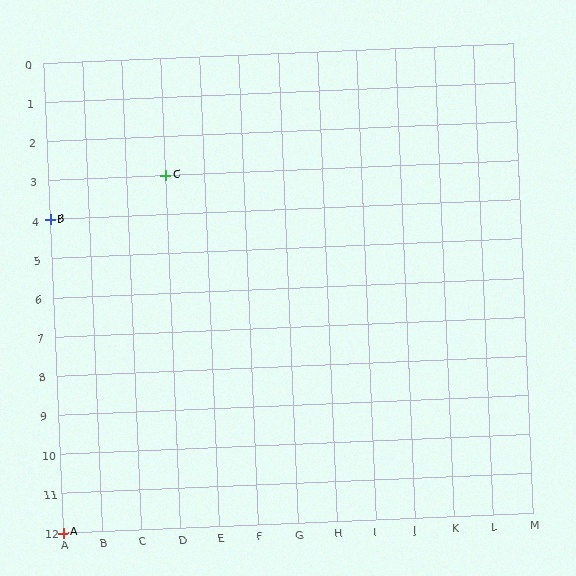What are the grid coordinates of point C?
Point C is at grid coordinates (D, 3).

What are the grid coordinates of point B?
Point B is at grid coordinates (A, 4).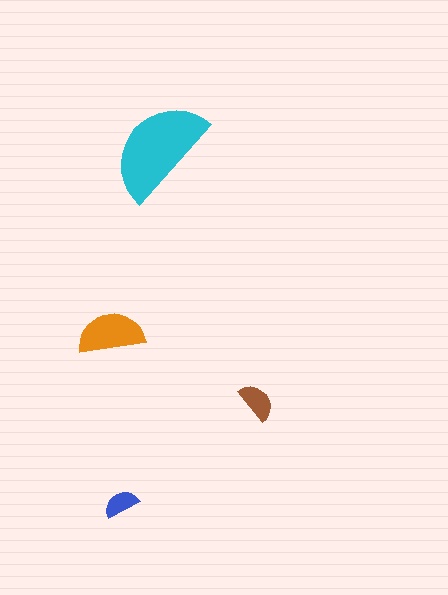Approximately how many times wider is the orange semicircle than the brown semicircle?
About 1.5 times wider.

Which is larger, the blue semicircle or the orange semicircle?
The orange one.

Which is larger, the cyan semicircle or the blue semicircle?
The cyan one.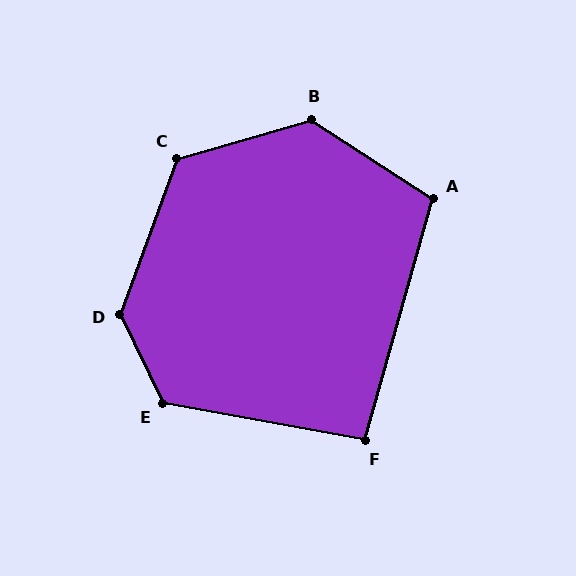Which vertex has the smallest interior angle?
F, at approximately 95 degrees.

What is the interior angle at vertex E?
Approximately 126 degrees (obtuse).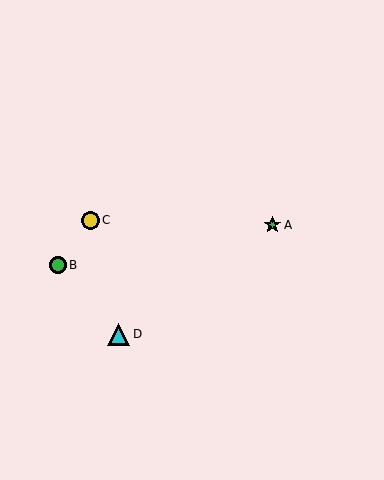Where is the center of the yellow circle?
The center of the yellow circle is at (90, 220).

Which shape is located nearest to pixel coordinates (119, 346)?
The cyan triangle (labeled D) at (119, 334) is nearest to that location.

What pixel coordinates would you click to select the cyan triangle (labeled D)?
Click at (119, 334) to select the cyan triangle D.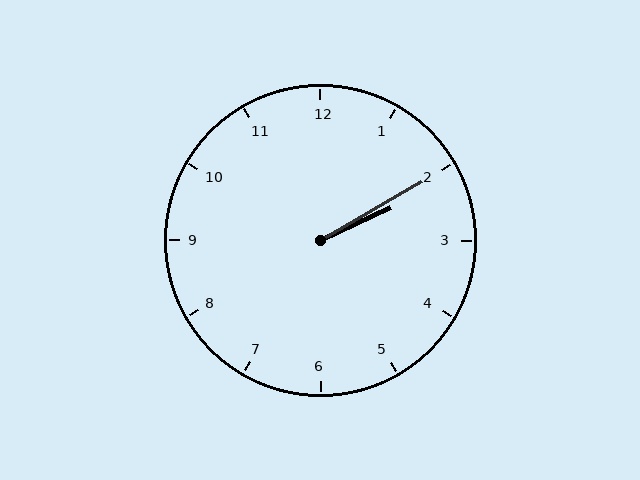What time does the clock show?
2:10.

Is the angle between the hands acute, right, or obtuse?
It is acute.